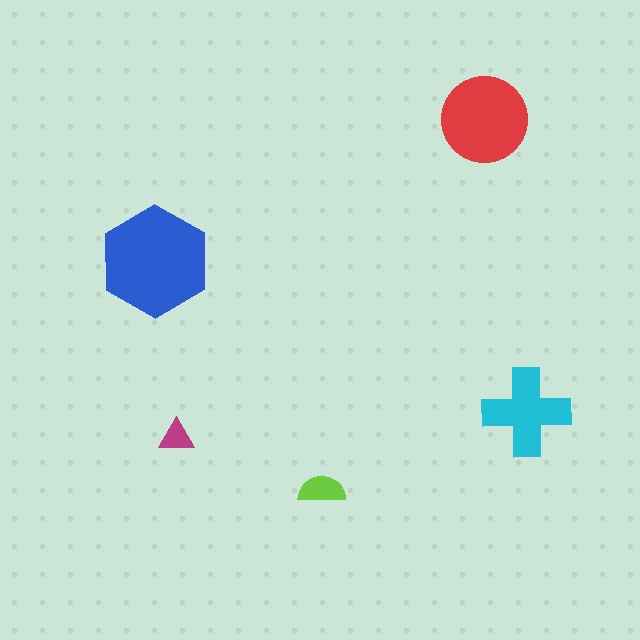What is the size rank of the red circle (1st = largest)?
2nd.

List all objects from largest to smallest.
The blue hexagon, the red circle, the cyan cross, the lime semicircle, the magenta triangle.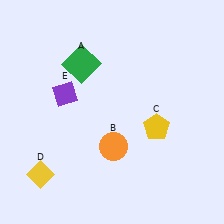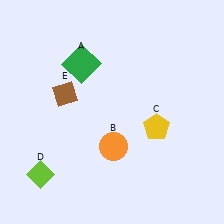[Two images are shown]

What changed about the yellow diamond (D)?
In Image 1, D is yellow. In Image 2, it changed to lime.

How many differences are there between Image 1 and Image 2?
There are 2 differences between the two images.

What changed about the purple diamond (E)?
In Image 1, E is purple. In Image 2, it changed to brown.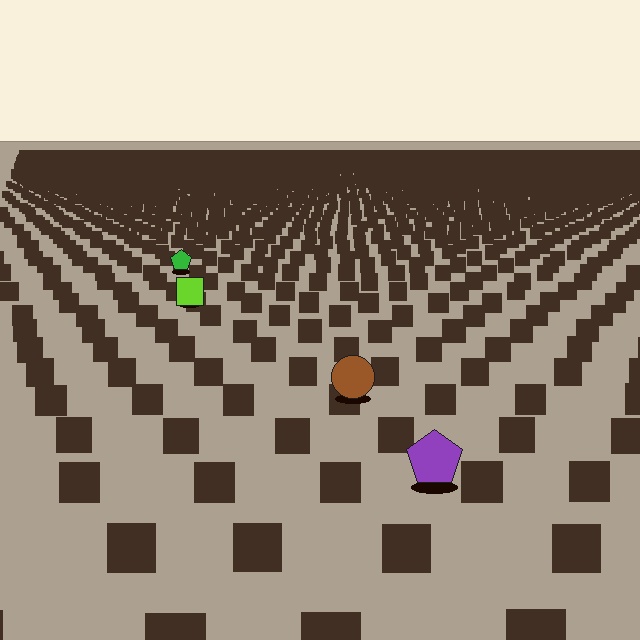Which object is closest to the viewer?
The purple pentagon is closest. The texture marks near it are larger and more spread out.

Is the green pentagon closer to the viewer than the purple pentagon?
No. The purple pentagon is closer — you can tell from the texture gradient: the ground texture is coarser near it.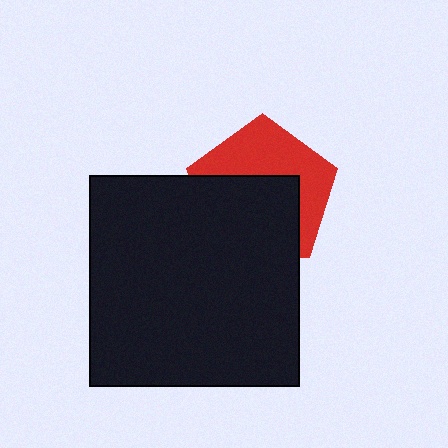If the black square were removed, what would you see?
You would see the complete red pentagon.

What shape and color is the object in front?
The object in front is a black square.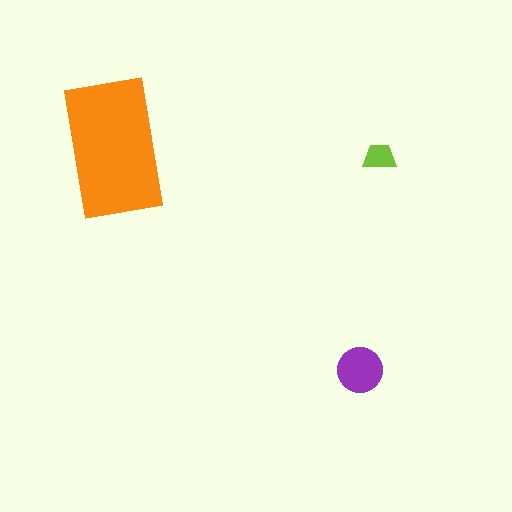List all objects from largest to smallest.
The orange rectangle, the purple circle, the lime trapezoid.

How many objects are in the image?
There are 3 objects in the image.